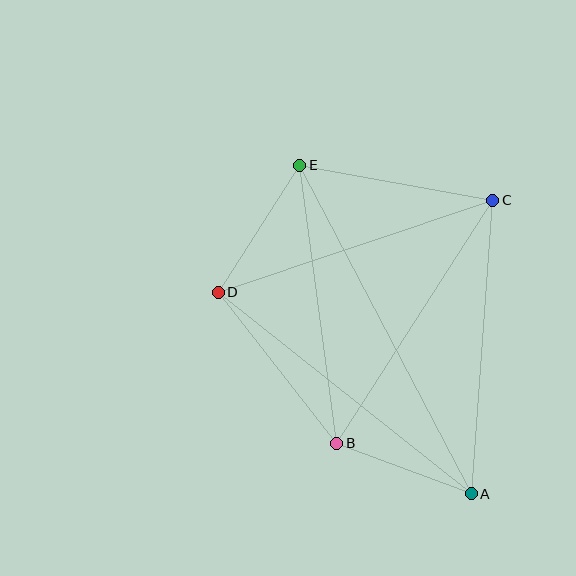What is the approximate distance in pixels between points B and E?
The distance between B and E is approximately 280 pixels.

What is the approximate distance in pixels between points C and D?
The distance between C and D is approximately 290 pixels.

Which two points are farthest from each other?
Points A and E are farthest from each other.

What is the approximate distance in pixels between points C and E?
The distance between C and E is approximately 196 pixels.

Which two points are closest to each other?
Points A and B are closest to each other.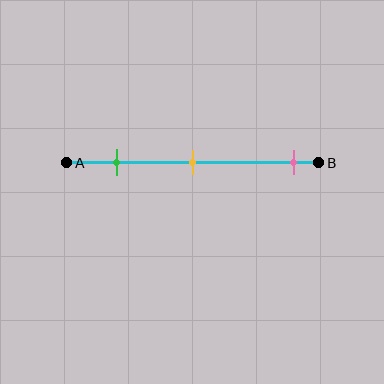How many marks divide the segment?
There are 3 marks dividing the segment.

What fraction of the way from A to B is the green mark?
The green mark is approximately 20% (0.2) of the way from A to B.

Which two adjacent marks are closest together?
The green and yellow marks are the closest adjacent pair.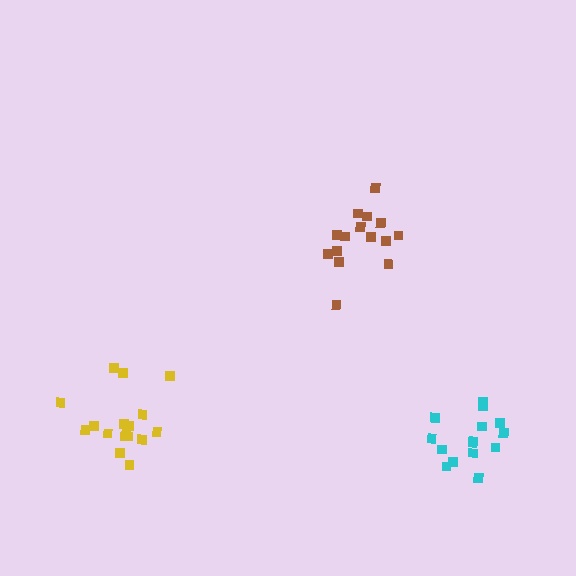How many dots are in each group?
Group 1: 15 dots, Group 2: 15 dots, Group 3: 17 dots (47 total).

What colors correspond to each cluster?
The clusters are colored: cyan, brown, yellow.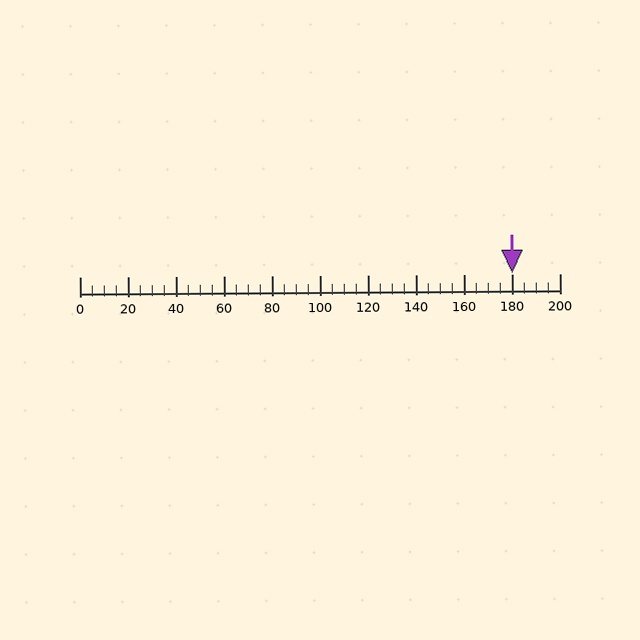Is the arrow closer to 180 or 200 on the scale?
The arrow is closer to 180.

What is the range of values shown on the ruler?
The ruler shows values from 0 to 200.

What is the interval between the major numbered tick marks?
The major tick marks are spaced 20 units apart.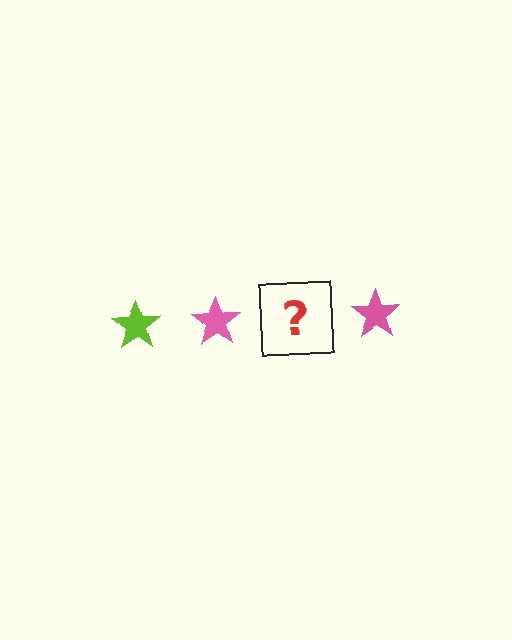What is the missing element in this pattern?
The missing element is a lime star.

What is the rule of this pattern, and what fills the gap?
The rule is that the pattern cycles through lime, pink stars. The gap should be filled with a lime star.